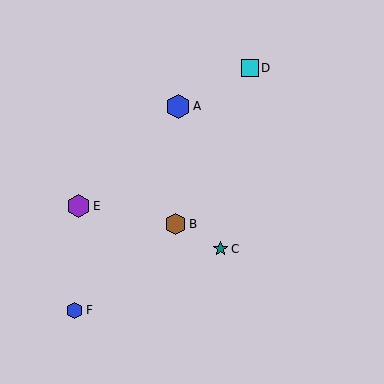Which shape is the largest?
The blue hexagon (labeled A) is the largest.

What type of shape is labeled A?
Shape A is a blue hexagon.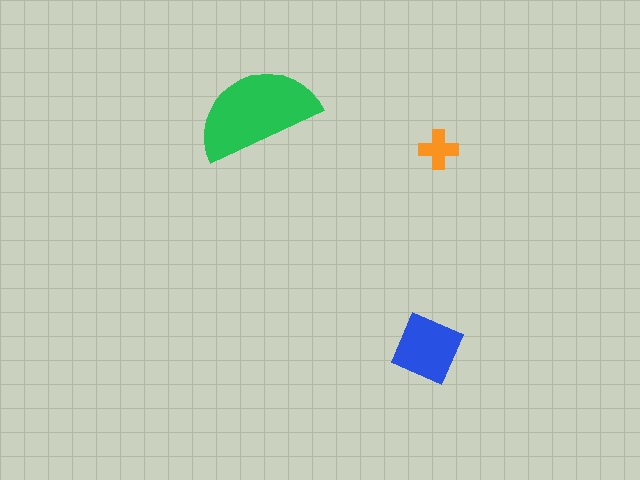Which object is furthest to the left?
The green semicircle is leftmost.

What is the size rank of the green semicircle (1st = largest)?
1st.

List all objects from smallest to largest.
The orange cross, the blue diamond, the green semicircle.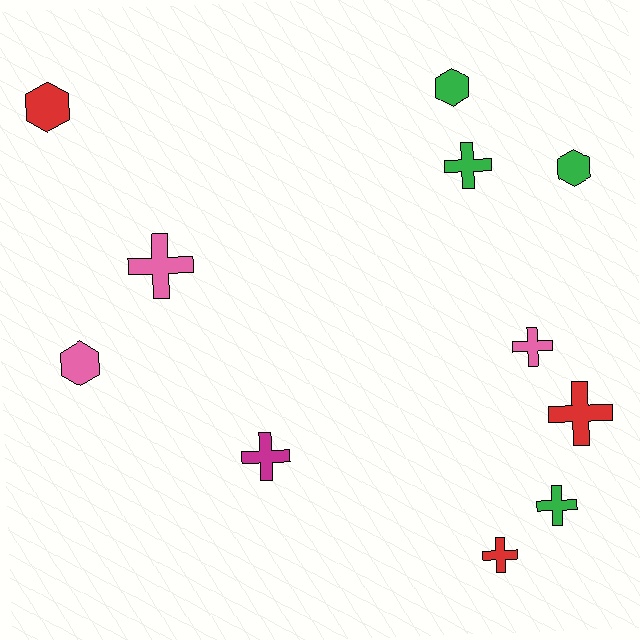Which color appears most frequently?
Green, with 4 objects.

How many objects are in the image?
There are 11 objects.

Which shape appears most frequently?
Cross, with 7 objects.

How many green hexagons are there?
There are 2 green hexagons.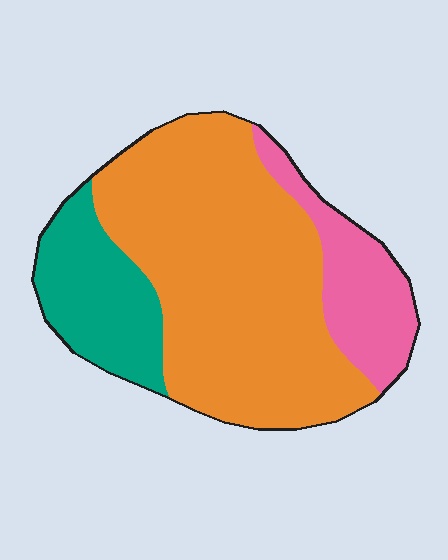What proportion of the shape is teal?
Teal covers 19% of the shape.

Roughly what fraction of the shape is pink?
Pink covers around 15% of the shape.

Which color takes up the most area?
Orange, at roughly 65%.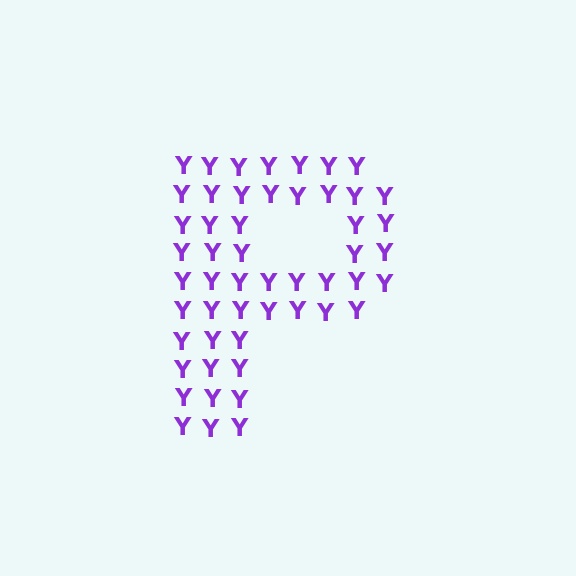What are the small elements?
The small elements are letter Y's.